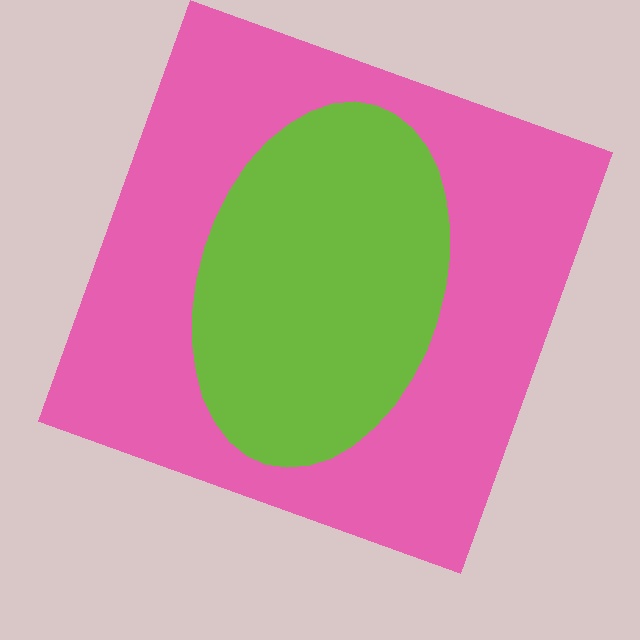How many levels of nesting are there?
2.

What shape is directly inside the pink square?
The lime ellipse.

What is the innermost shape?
The lime ellipse.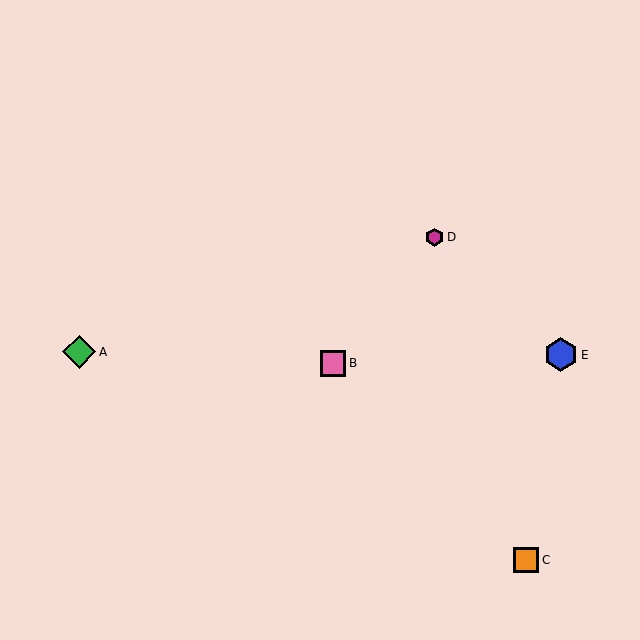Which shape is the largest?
The blue hexagon (labeled E) is the largest.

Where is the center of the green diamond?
The center of the green diamond is at (79, 352).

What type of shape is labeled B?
Shape B is a pink square.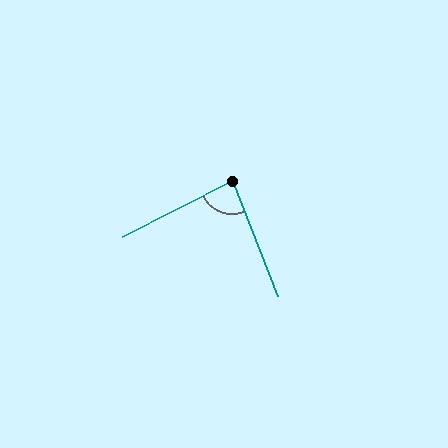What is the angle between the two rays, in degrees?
Approximately 84 degrees.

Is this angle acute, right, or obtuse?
It is acute.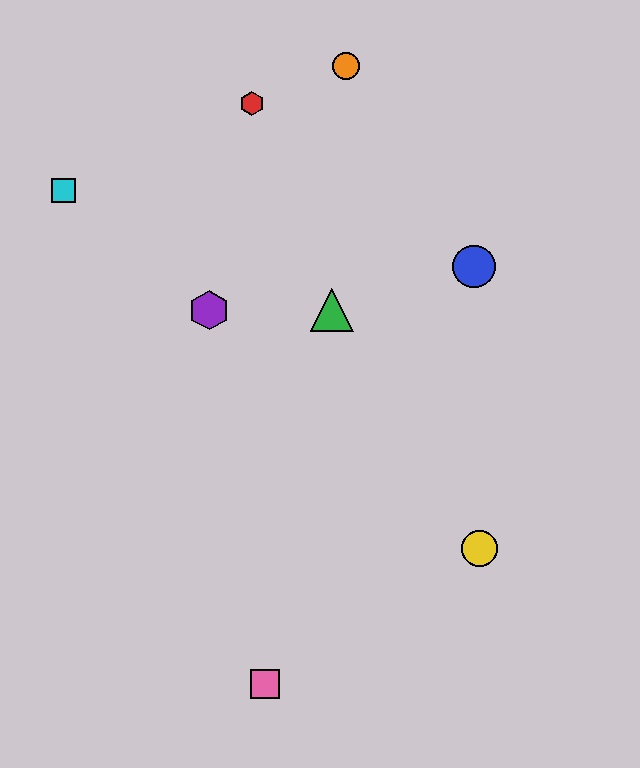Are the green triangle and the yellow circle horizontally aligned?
No, the green triangle is at y≈310 and the yellow circle is at y≈549.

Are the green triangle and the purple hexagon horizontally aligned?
Yes, both are at y≈310.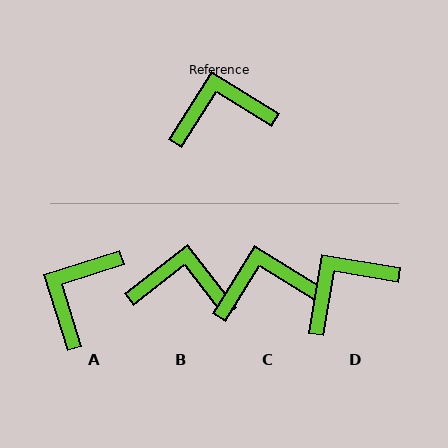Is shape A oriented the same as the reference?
No, it is off by about 49 degrees.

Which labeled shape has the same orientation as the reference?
C.